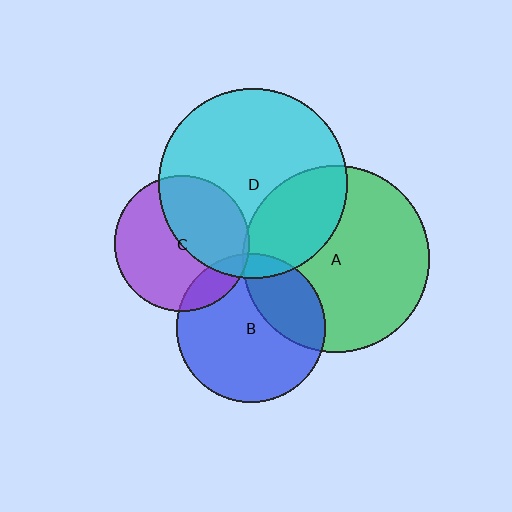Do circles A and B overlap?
Yes.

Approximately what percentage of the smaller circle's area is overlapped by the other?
Approximately 30%.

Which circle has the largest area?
Circle D (cyan).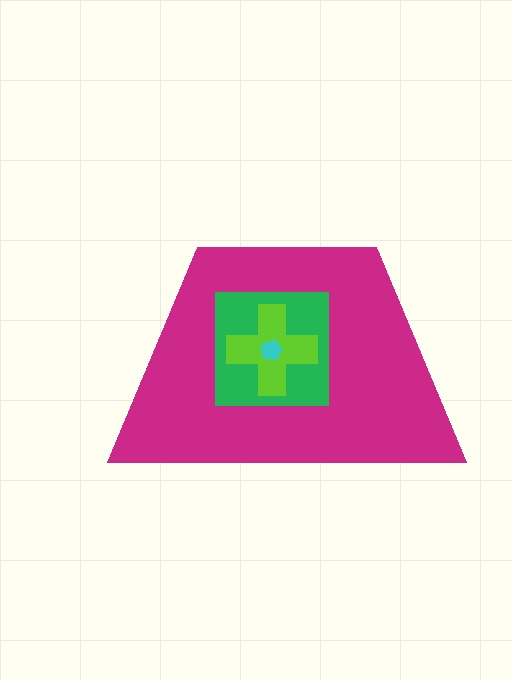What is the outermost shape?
The magenta trapezoid.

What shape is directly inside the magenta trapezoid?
The green square.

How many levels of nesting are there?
4.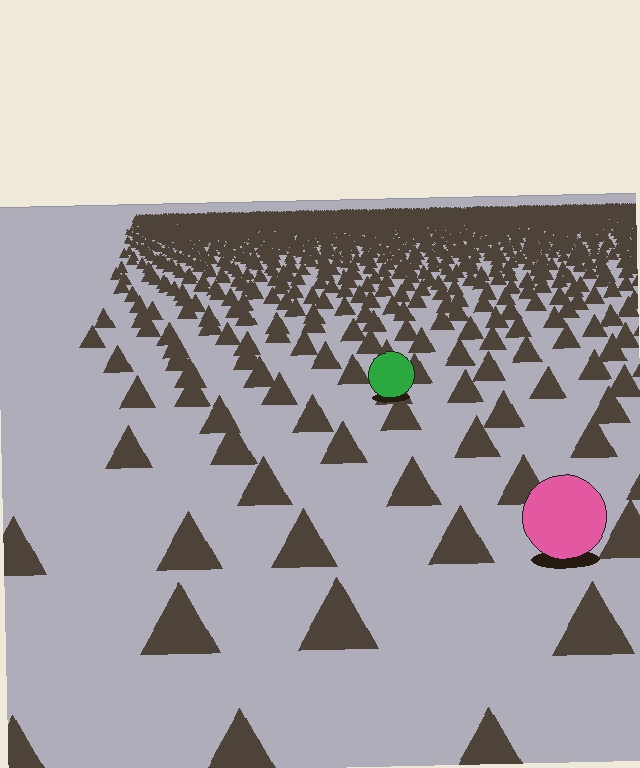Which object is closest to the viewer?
The pink circle is closest. The texture marks near it are larger and more spread out.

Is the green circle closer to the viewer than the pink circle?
No. The pink circle is closer — you can tell from the texture gradient: the ground texture is coarser near it.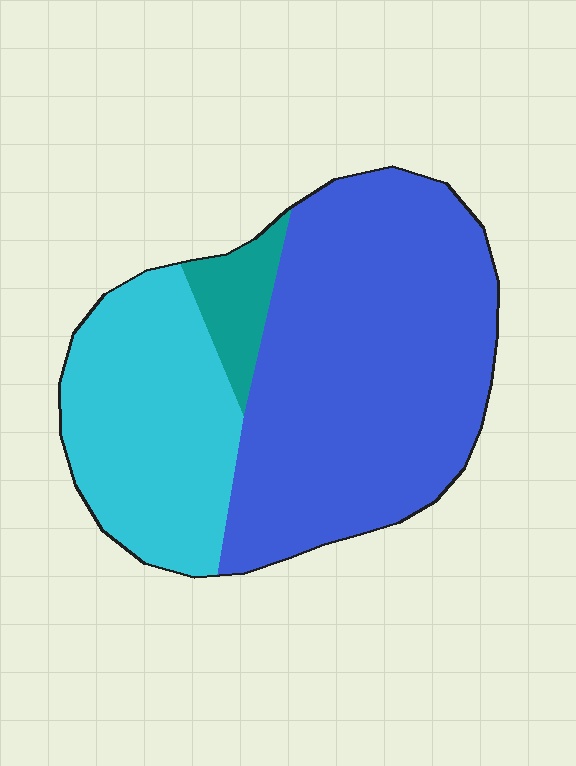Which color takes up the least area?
Teal, at roughly 5%.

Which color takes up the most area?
Blue, at roughly 60%.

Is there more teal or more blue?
Blue.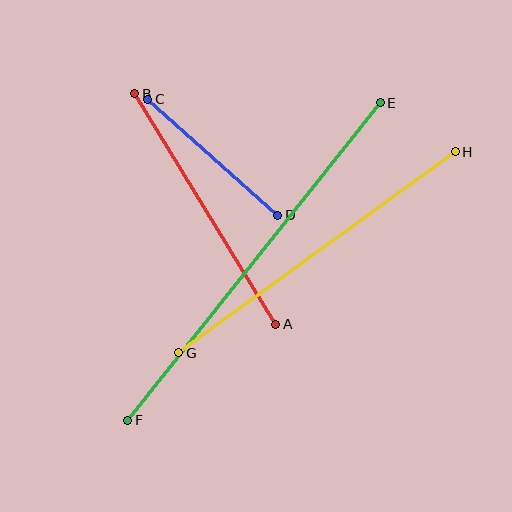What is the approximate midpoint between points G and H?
The midpoint is at approximately (317, 252) pixels.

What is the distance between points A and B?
The distance is approximately 270 pixels.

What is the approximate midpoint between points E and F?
The midpoint is at approximately (254, 262) pixels.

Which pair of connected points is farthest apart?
Points E and F are farthest apart.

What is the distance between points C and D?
The distance is approximately 174 pixels.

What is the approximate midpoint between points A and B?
The midpoint is at approximately (205, 209) pixels.